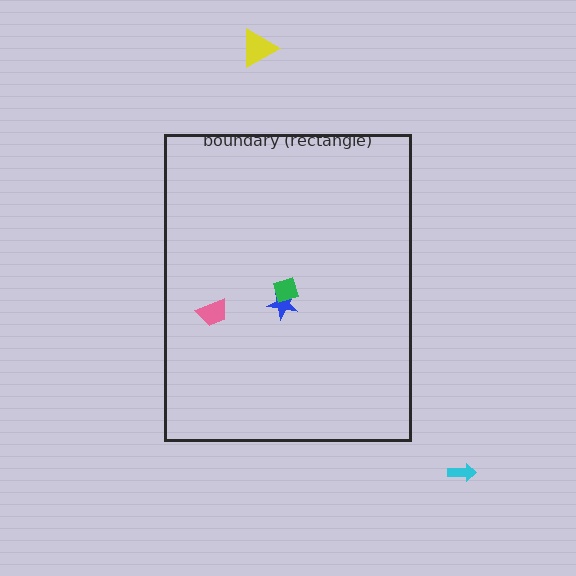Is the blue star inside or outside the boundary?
Inside.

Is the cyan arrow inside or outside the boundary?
Outside.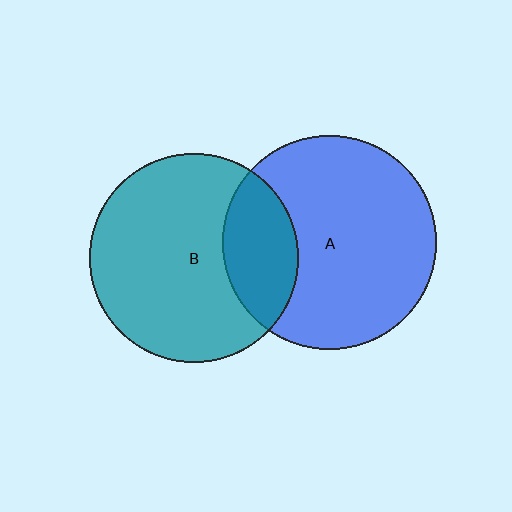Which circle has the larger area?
Circle A (blue).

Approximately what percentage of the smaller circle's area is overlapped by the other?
Approximately 25%.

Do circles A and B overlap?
Yes.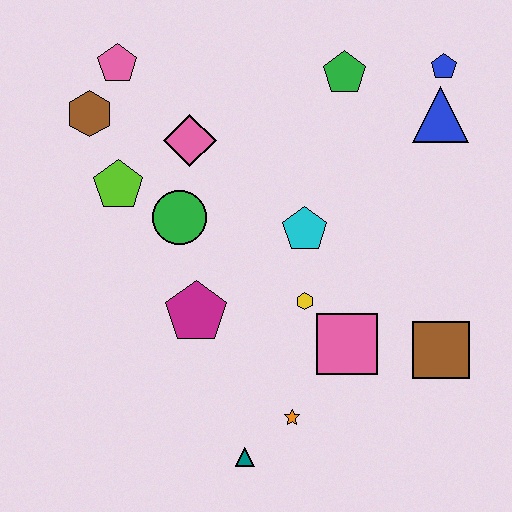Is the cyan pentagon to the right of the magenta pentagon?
Yes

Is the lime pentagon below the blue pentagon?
Yes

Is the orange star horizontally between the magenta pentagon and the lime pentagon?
No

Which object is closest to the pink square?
The yellow hexagon is closest to the pink square.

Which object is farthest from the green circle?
The blue pentagon is farthest from the green circle.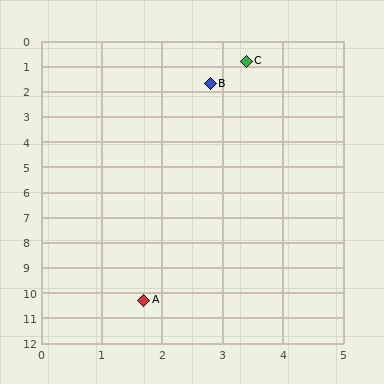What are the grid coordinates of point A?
Point A is at approximately (1.7, 10.3).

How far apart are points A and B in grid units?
Points A and B are about 8.7 grid units apart.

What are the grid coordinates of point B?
Point B is at approximately (2.8, 1.7).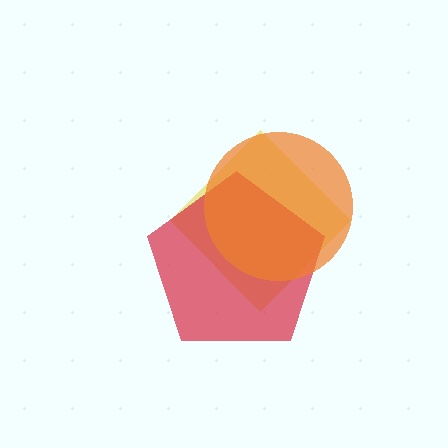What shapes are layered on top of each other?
The layered shapes are: a yellow diamond, a red pentagon, an orange circle.